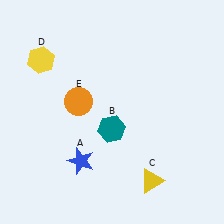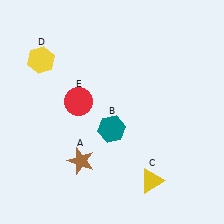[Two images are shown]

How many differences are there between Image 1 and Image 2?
There are 2 differences between the two images.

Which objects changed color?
A changed from blue to brown. E changed from orange to red.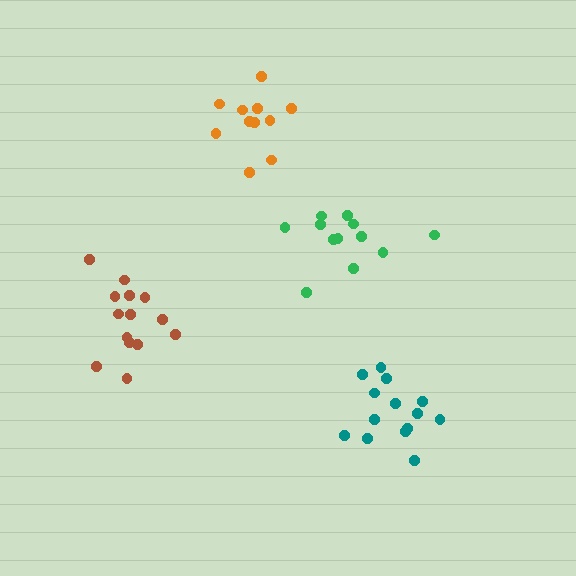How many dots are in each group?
Group 1: 14 dots, Group 2: 12 dots, Group 3: 14 dots, Group 4: 11 dots (51 total).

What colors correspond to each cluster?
The clusters are colored: teal, green, brown, orange.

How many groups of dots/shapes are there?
There are 4 groups.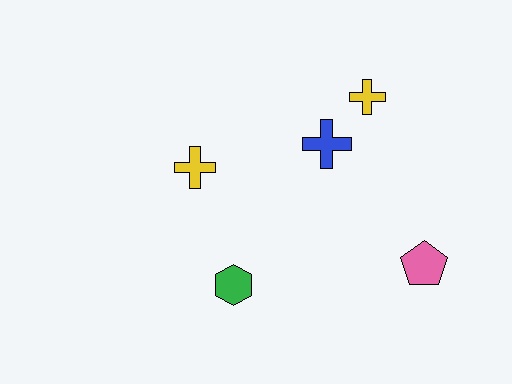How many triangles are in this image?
There are no triangles.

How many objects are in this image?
There are 5 objects.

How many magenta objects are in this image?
There are no magenta objects.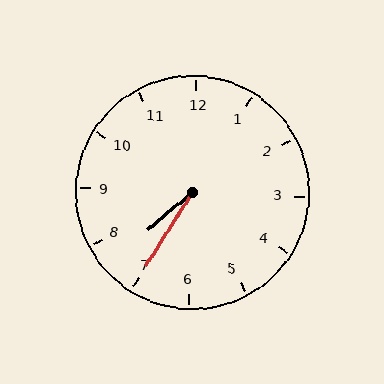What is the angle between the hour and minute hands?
Approximately 18 degrees.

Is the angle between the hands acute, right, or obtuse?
It is acute.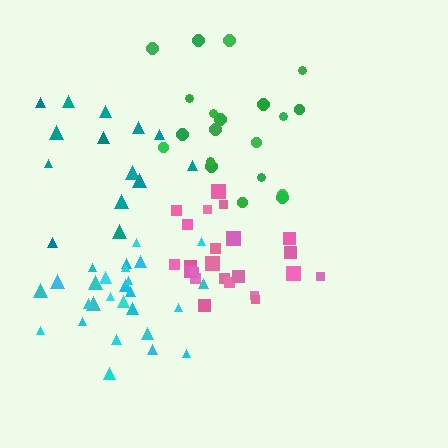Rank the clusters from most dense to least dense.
pink, cyan, teal, green.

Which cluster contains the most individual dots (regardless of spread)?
Cyan (29).